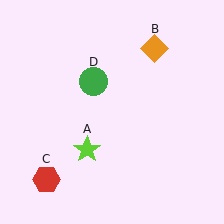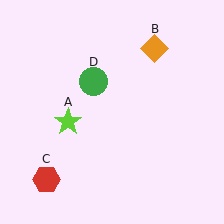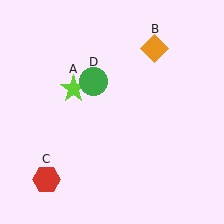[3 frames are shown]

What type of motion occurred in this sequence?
The lime star (object A) rotated clockwise around the center of the scene.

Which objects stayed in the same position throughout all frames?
Orange diamond (object B) and red hexagon (object C) and green circle (object D) remained stationary.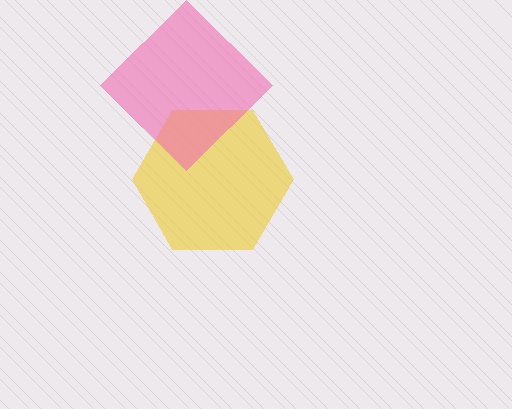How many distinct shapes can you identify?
There are 2 distinct shapes: a yellow hexagon, a pink diamond.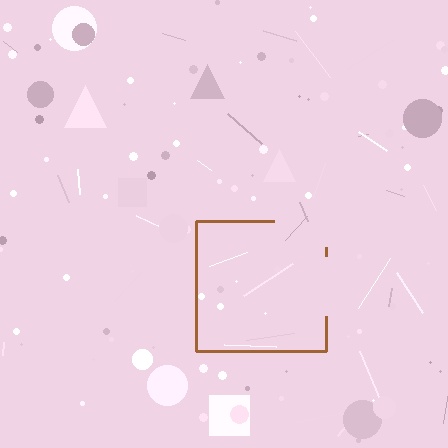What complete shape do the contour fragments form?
The contour fragments form a square.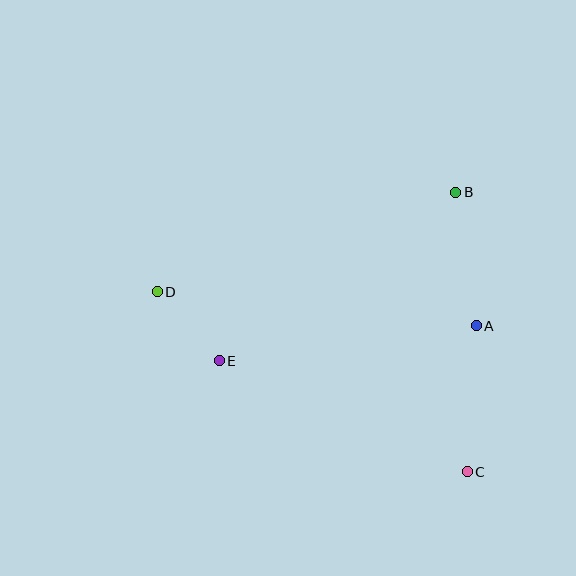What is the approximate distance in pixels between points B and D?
The distance between B and D is approximately 314 pixels.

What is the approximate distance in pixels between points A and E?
The distance between A and E is approximately 260 pixels.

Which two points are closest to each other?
Points D and E are closest to each other.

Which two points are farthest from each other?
Points C and D are farthest from each other.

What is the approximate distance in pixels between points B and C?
The distance between B and C is approximately 280 pixels.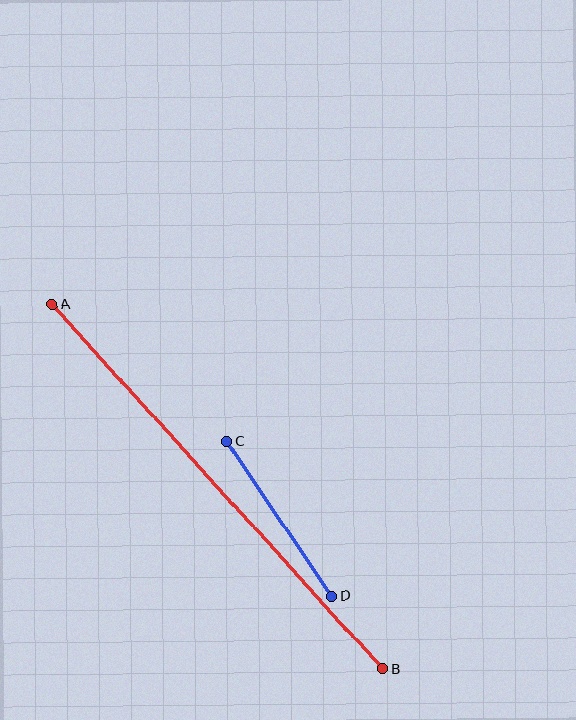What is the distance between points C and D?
The distance is approximately 187 pixels.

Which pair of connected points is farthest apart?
Points A and B are farthest apart.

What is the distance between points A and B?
The distance is approximately 492 pixels.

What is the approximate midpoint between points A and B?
The midpoint is at approximately (217, 487) pixels.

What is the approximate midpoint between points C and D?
The midpoint is at approximately (279, 519) pixels.